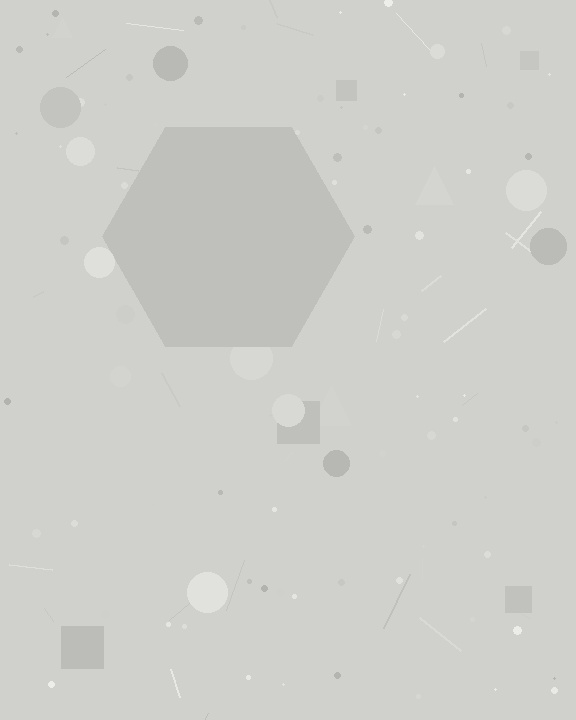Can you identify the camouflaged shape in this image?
The camouflaged shape is a hexagon.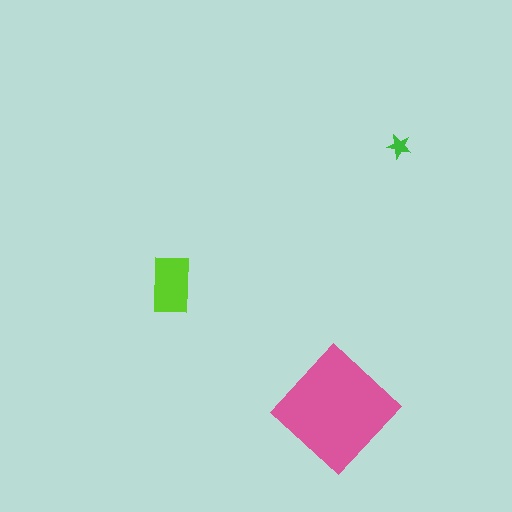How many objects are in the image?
There are 3 objects in the image.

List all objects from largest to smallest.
The pink diamond, the lime rectangle, the green star.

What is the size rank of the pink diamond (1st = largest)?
1st.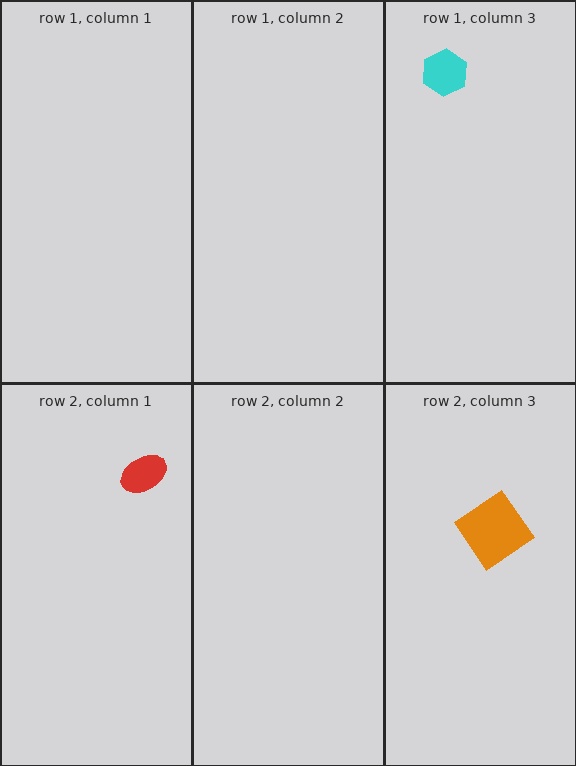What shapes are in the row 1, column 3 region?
The cyan hexagon.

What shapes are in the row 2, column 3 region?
The orange diamond.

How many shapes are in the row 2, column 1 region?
1.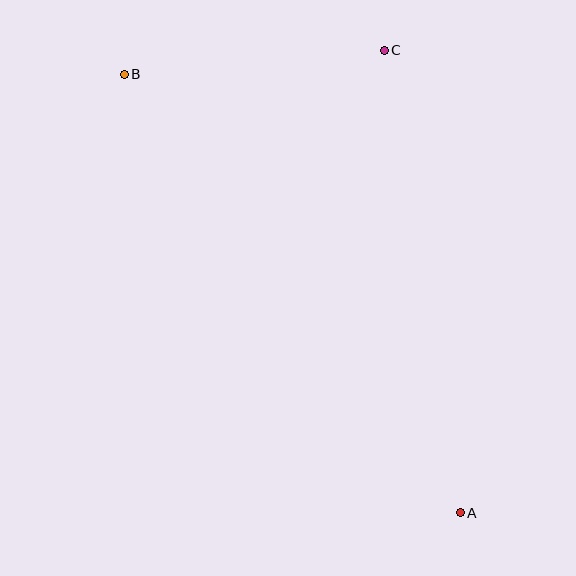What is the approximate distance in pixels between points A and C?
The distance between A and C is approximately 469 pixels.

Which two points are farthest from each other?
Points A and B are farthest from each other.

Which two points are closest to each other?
Points B and C are closest to each other.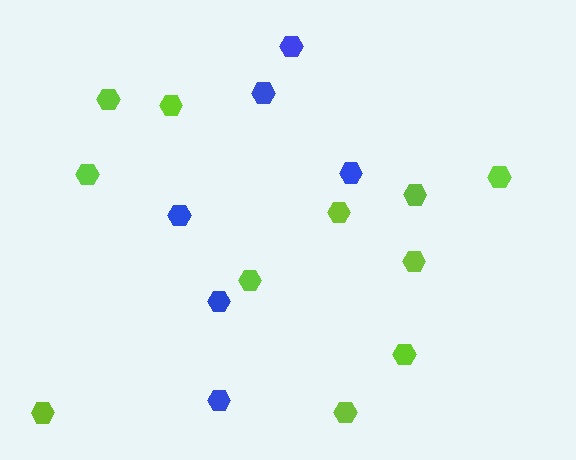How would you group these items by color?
There are 2 groups: one group of blue hexagons (6) and one group of lime hexagons (11).